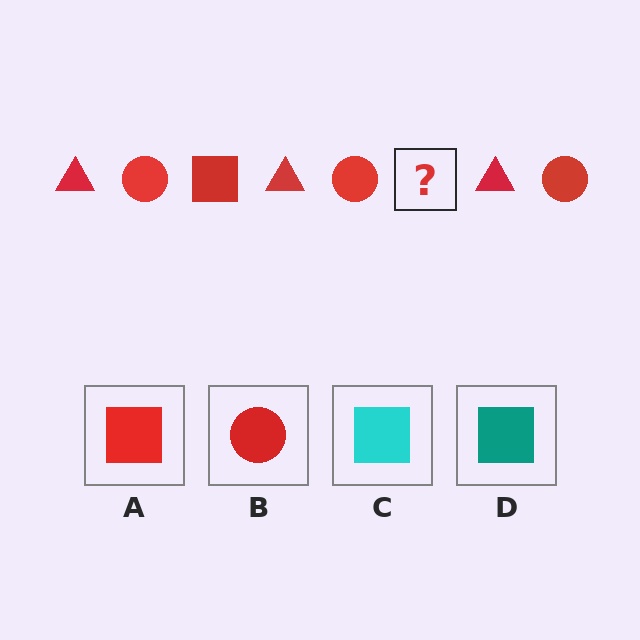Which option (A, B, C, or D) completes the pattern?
A.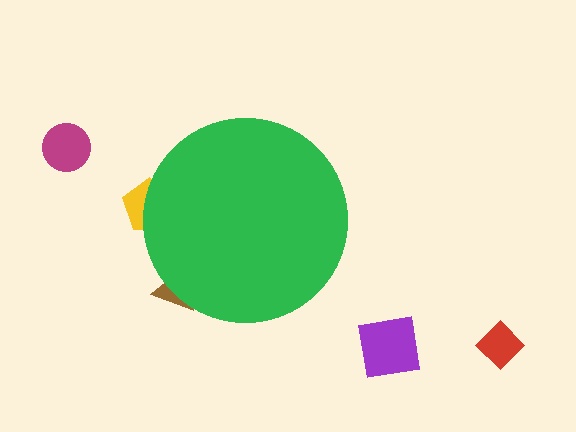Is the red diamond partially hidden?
No, the red diamond is fully visible.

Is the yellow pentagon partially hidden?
Yes, the yellow pentagon is partially hidden behind the green circle.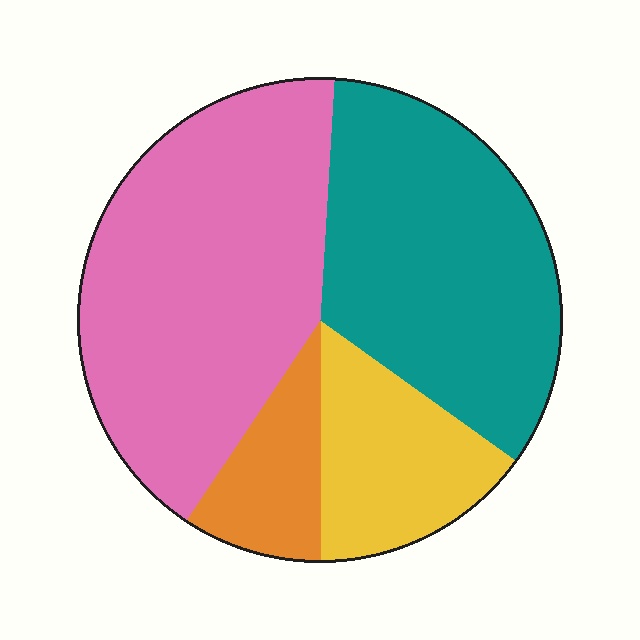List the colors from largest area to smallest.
From largest to smallest: pink, teal, yellow, orange.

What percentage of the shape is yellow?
Yellow covers around 15% of the shape.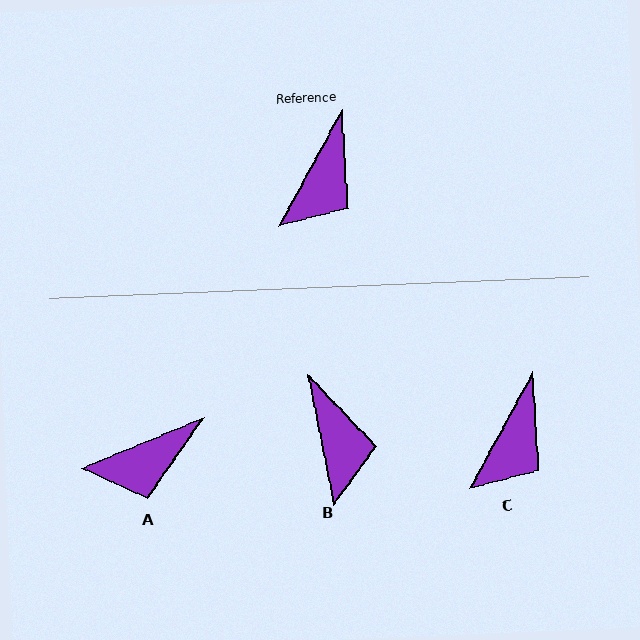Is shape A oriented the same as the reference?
No, it is off by about 38 degrees.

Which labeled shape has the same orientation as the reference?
C.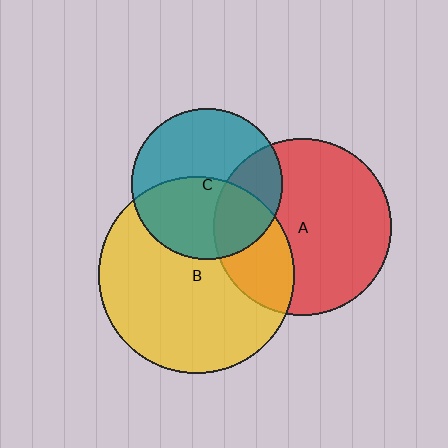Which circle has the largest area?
Circle B (yellow).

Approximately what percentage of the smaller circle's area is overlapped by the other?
Approximately 30%.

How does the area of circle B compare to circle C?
Approximately 1.7 times.